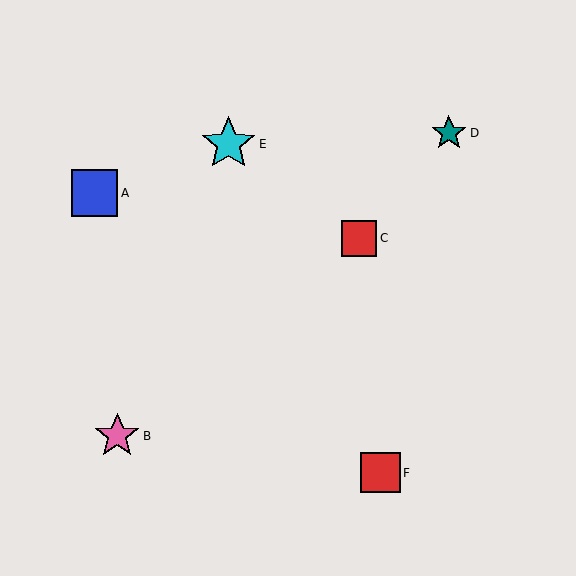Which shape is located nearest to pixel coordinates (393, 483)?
The red square (labeled F) at (380, 473) is nearest to that location.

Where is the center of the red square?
The center of the red square is at (380, 473).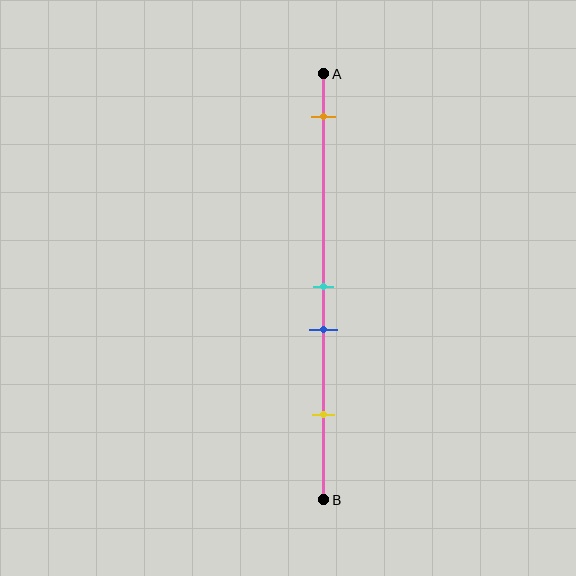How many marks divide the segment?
There are 4 marks dividing the segment.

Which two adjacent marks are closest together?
The cyan and blue marks are the closest adjacent pair.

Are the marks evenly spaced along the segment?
No, the marks are not evenly spaced.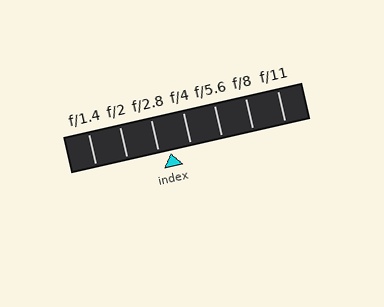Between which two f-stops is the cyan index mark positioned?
The index mark is between f/2.8 and f/4.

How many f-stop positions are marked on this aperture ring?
There are 7 f-stop positions marked.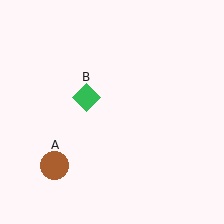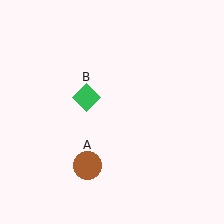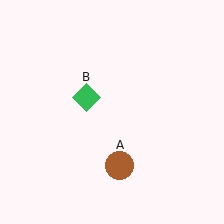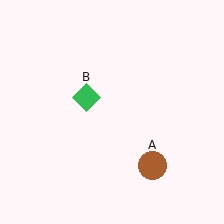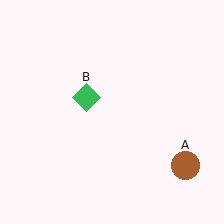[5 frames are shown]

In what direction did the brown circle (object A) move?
The brown circle (object A) moved right.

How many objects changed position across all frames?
1 object changed position: brown circle (object A).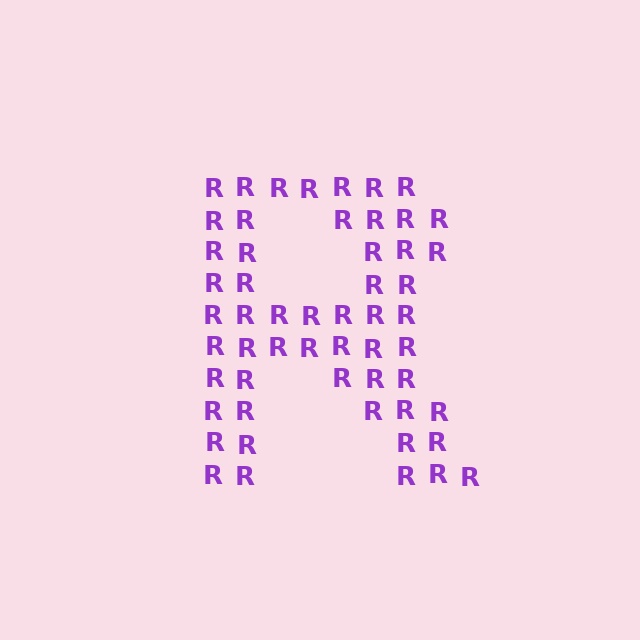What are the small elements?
The small elements are letter R's.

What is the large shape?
The large shape is the letter R.